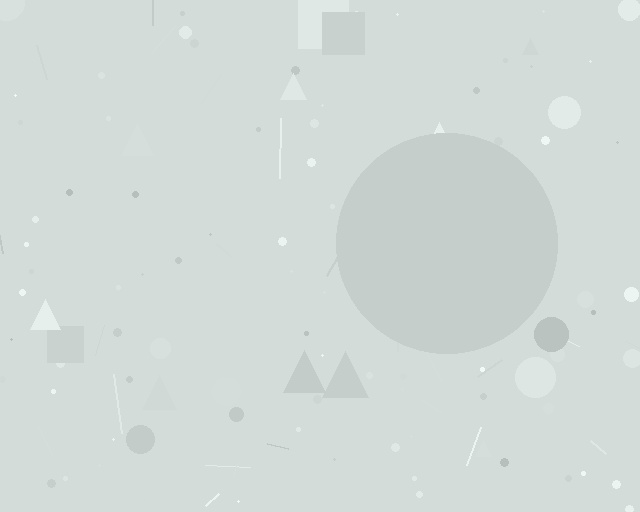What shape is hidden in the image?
A circle is hidden in the image.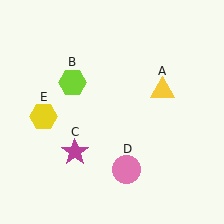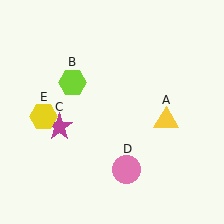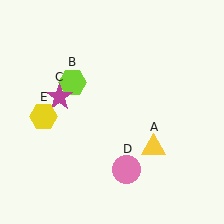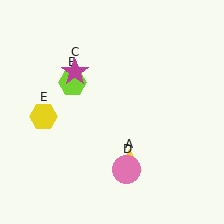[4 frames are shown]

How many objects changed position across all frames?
2 objects changed position: yellow triangle (object A), magenta star (object C).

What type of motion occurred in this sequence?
The yellow triangle (object A), magenta star (object C) rotated clockwise around the center of the scene.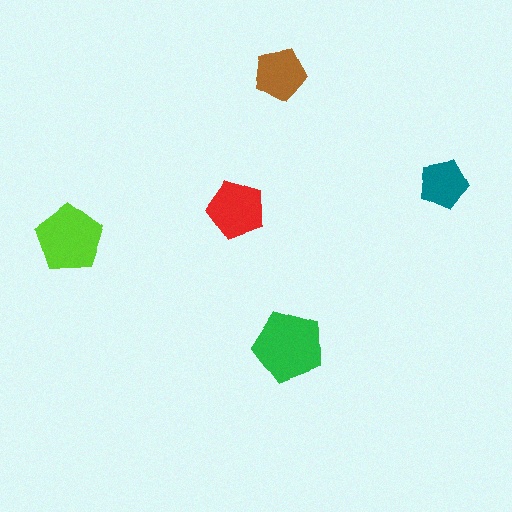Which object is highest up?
The brown pentagon is topmost.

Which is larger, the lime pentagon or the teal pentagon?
The lime one.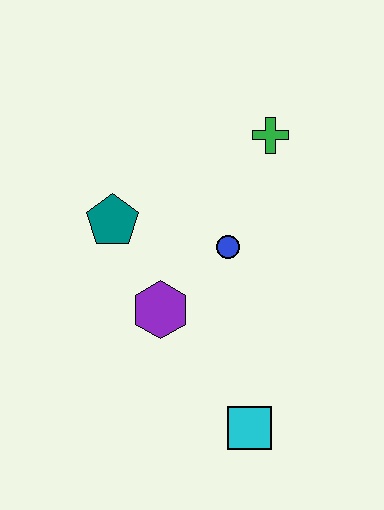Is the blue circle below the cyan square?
No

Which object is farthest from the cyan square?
The green cross is farthest from the cyan square.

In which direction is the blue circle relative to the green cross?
The blue circle is below the green cross.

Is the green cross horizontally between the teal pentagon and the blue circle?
No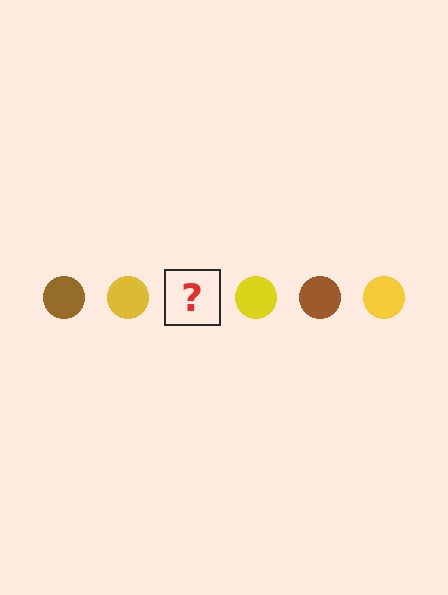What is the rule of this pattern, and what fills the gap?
The rule is that the pattern cycles through brown, yellow circles. The gap should be filled with a brown circle.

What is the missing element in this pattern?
The missing element is a brown circle.